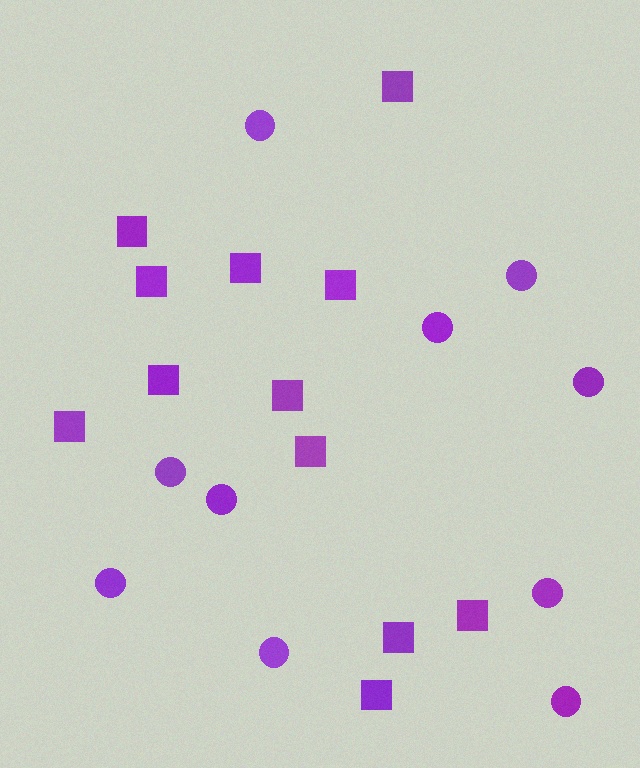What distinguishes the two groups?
There are 2 groups: one group of squares (12) and one group of circles (10).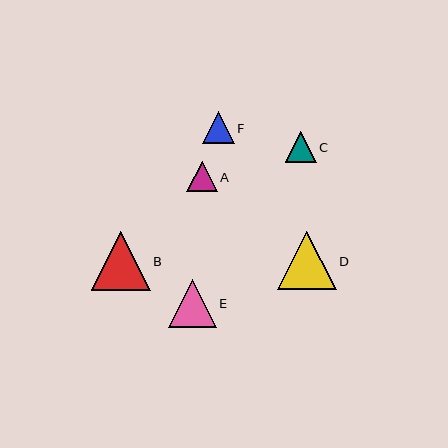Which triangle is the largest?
Triangle B is the largest with a size of approximately 59 pixels.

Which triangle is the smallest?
Triangle A is the smallest with a size of approximately 30 pixels.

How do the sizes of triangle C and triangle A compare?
Triangle C and triangle A are approximately the same size.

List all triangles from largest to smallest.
From largest to smallest: B, D, E, F, C, A.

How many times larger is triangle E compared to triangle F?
Triangle E is approximately 1.5 times the size of triangle F.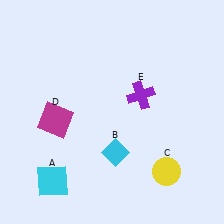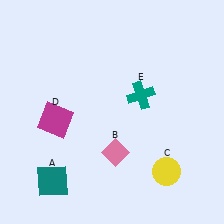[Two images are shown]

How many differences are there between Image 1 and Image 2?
There are 3 differences between the two images.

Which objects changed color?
A changed from cyan to teal. B changed from cyan to pink. E changed from purple to teal.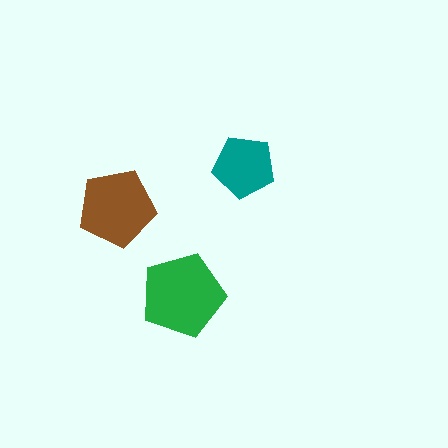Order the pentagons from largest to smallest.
the green one, the brown one, the teal one.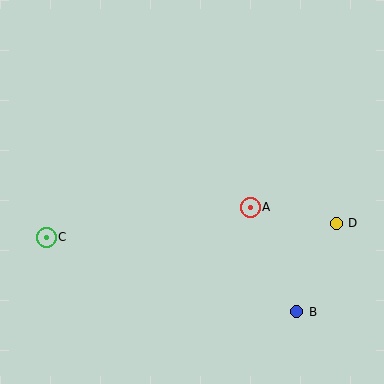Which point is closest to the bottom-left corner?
Point C is closest to the bottom-left corner.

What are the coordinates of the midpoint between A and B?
The midpoint between A and B is at (274, 260).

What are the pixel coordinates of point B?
Point B is at (297, 312).